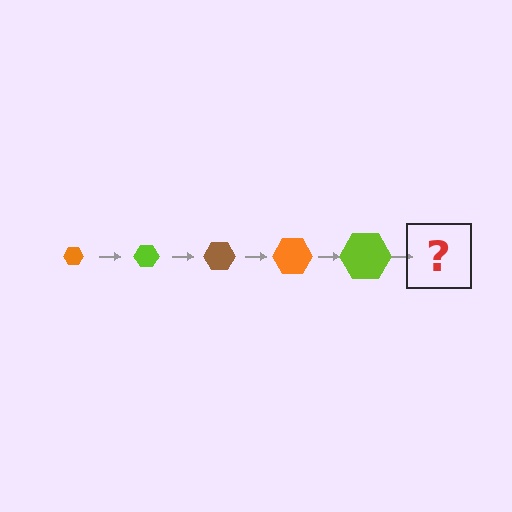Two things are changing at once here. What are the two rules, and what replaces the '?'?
The two rules are that the hexagon grows larger each step and the color cycles through orange, lime, and brown. The '?' should be a brown hexagon, larger than the previous one.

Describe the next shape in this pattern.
It should be a brown hexagon, larger than the previous one.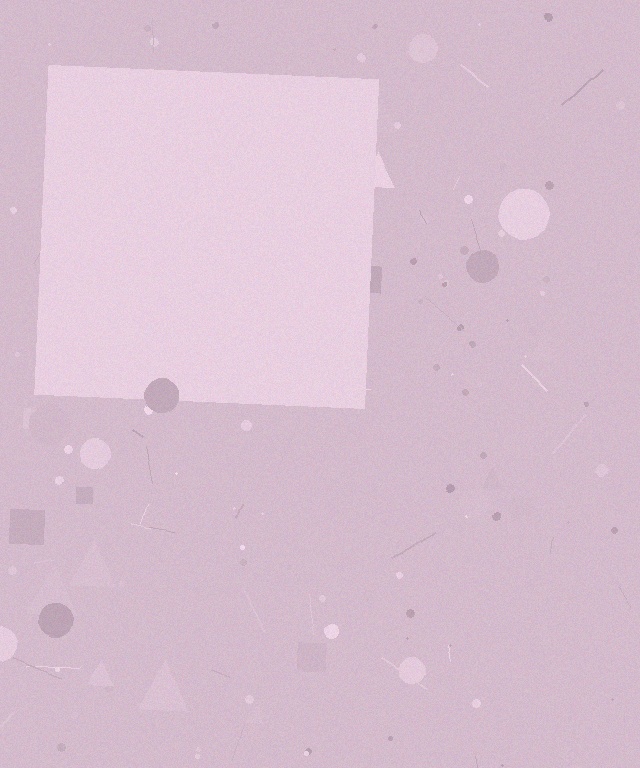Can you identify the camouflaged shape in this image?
The camouflaged shape is a square.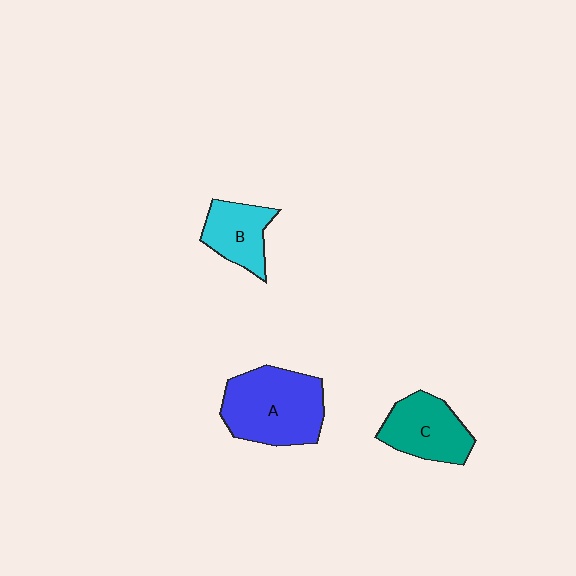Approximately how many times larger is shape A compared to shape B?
Approximately 1.8 times.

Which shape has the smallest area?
Shape B (cyan).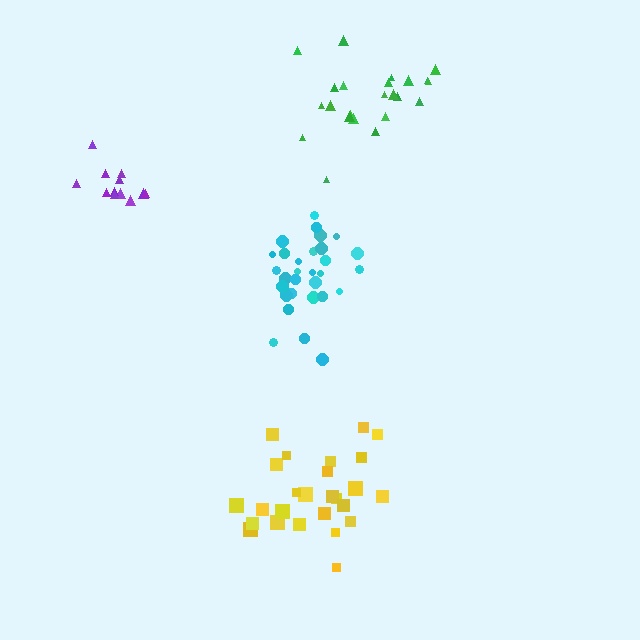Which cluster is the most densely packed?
Cyan.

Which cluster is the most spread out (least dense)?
Purple.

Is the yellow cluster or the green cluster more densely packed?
Green.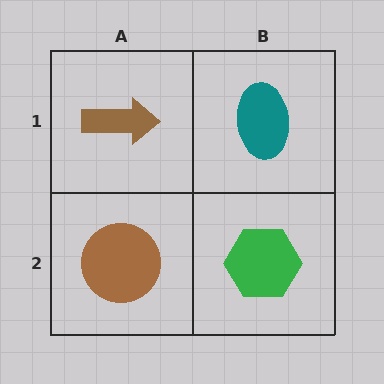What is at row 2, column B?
A green hexagon.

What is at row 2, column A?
A brown circle.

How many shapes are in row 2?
2 shapes.